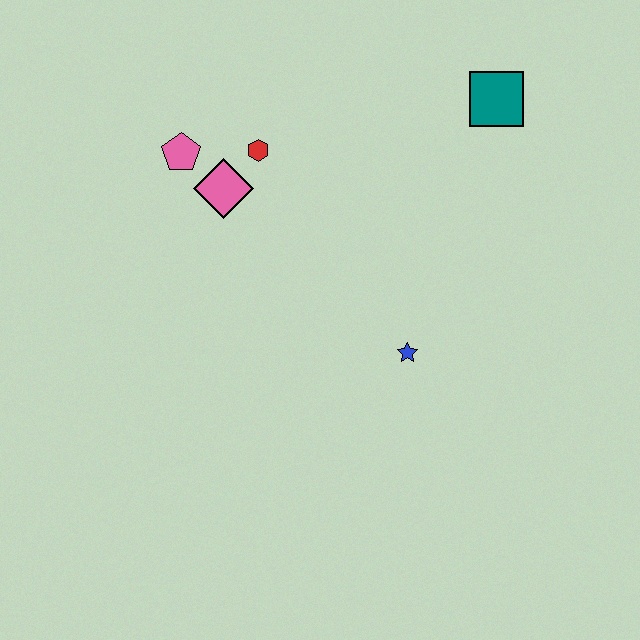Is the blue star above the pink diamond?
No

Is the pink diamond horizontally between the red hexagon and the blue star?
No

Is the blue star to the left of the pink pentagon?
No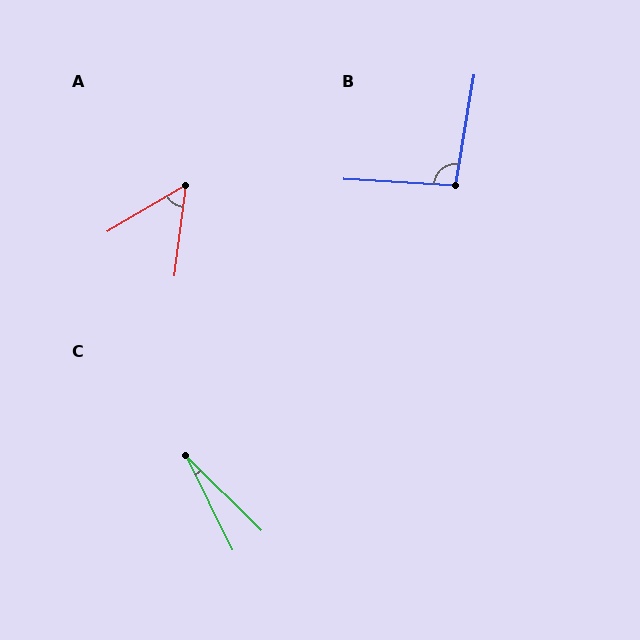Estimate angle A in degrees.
Approximately 53 degrees.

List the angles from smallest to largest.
C (19°), A (53°), B (96°).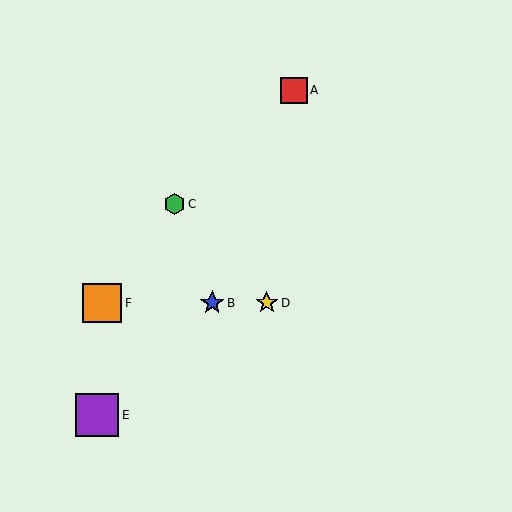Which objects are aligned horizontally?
Objects B, D, F are aligned horizontally.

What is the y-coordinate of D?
Object D is at y≈303.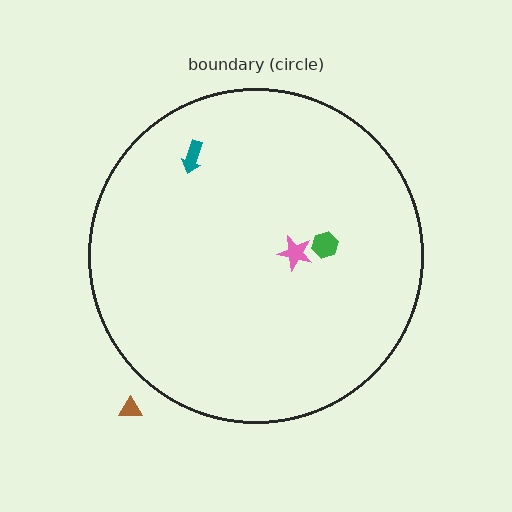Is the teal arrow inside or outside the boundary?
Inside.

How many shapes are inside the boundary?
3 inside, 1 outside.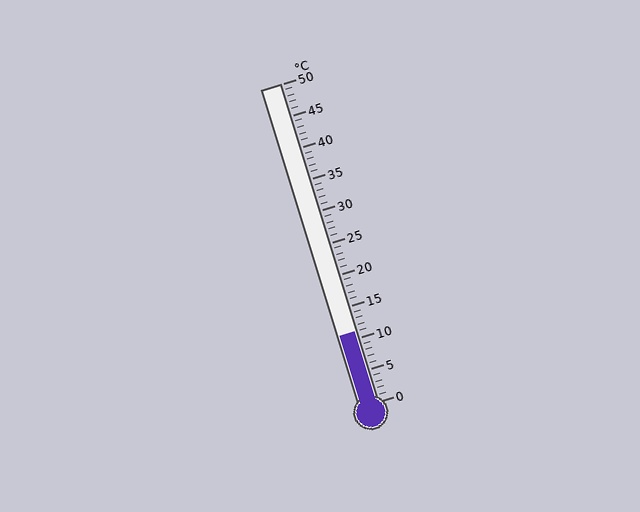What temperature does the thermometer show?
The thermometer shows approximately 11°C.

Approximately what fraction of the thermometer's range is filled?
The thermometer is filled to approximately 20% of its range.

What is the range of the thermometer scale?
The thermometer scale ranges from 0°C to 50°C.